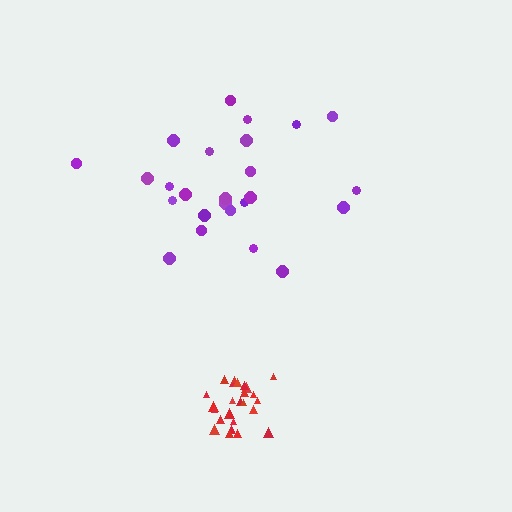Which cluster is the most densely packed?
Red.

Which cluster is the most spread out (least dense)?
Purple.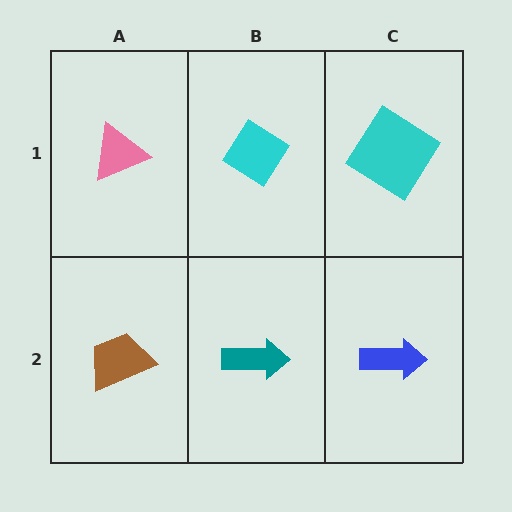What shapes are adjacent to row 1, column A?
A brown trapezoid (row 2, column A), a cyan diamond (row 1, column B).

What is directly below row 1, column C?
A blue arrow.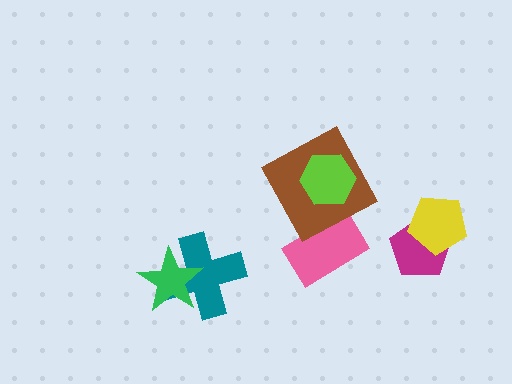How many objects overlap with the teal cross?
1 object overlaps with the teal cross.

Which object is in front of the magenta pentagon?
The yellow pentagon is in front of the magenta pentagon.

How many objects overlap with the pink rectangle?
1 object overlaps with the pink rectangle.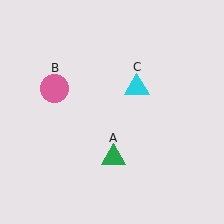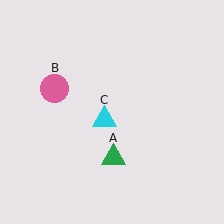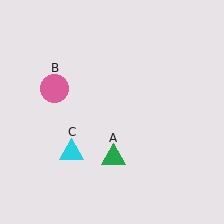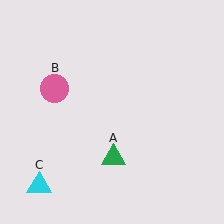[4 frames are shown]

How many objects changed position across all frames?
1 object changed position: cyan triangle (object C).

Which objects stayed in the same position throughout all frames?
Green triangle (object A) and pink circle (object B) remained stationary.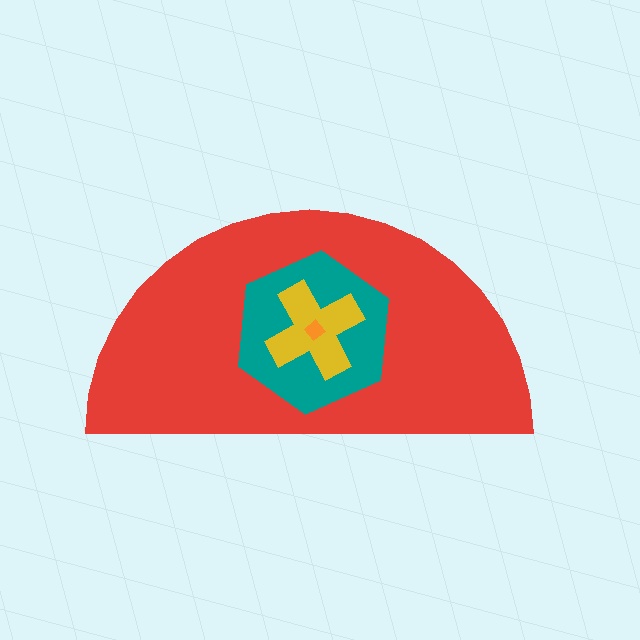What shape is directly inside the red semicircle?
The teal hexagon.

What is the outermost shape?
The red semicircle.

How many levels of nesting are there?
4.